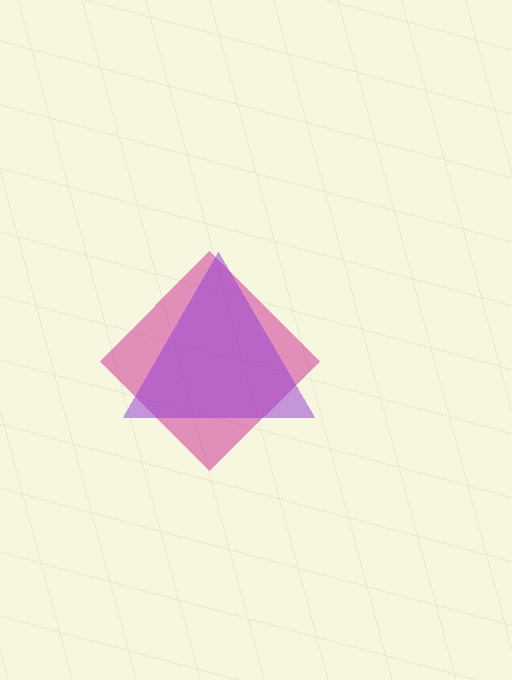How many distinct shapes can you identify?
There are 2 distinct shapes: a magenta diamond, a purple triangle.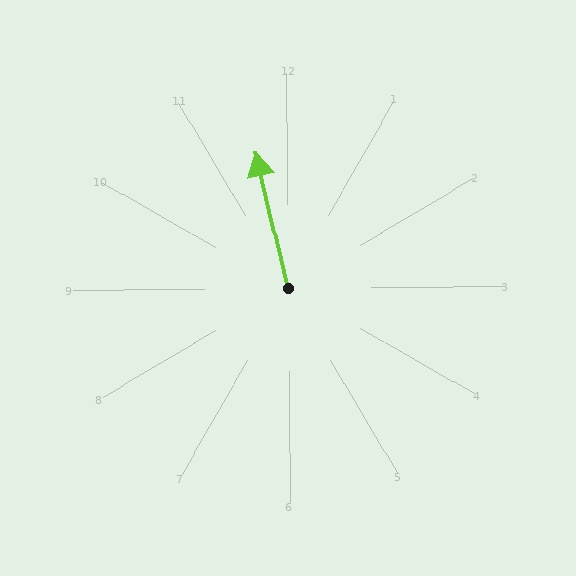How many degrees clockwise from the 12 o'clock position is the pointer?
Approximately 347 degrees.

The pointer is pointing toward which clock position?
Roughly 12 o'clock.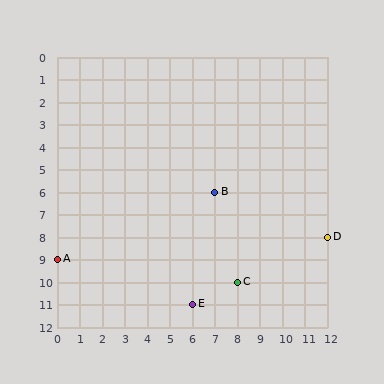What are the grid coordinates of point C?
Point C is at grid coordinates (8, 10).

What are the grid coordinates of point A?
Point A is at grid coordinates (0, 9).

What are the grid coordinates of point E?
Point E is at grid coordinates (6, 11).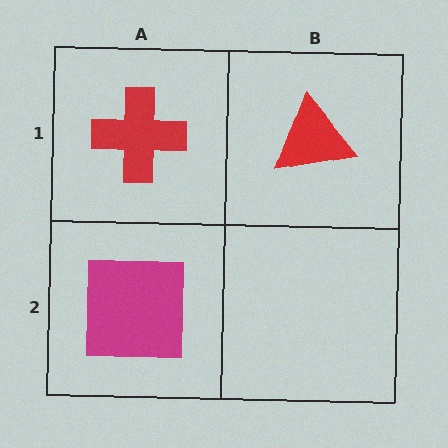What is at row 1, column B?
A red triangle.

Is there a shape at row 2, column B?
No, that cell is empty.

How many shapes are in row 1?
2 shapes.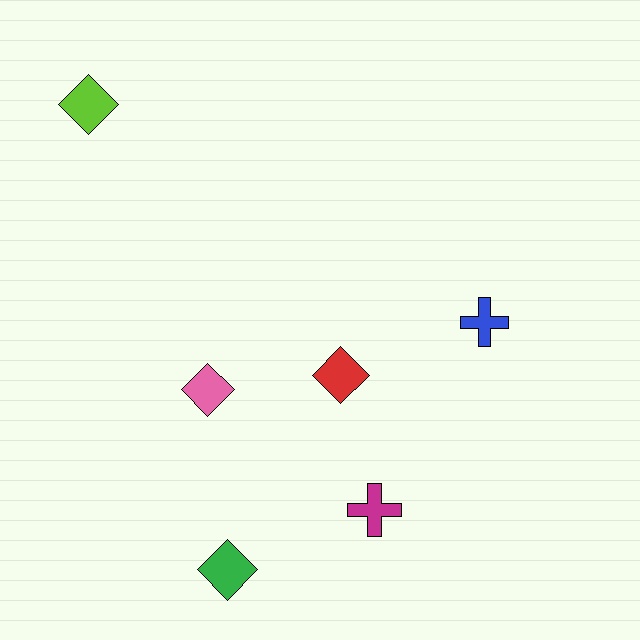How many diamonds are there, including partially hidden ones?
There are 4 diamonds.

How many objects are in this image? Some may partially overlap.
There are 6 objects.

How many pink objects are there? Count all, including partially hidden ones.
There is 1 pink object.